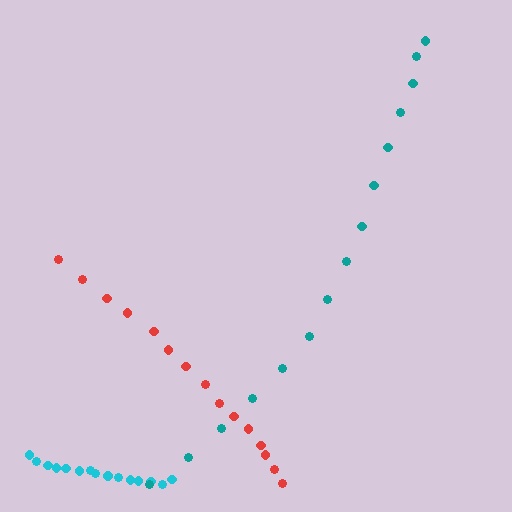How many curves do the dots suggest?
There are 3 distinct paths.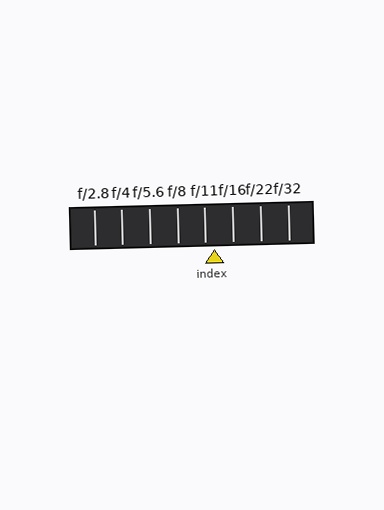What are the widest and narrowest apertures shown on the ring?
The widest aperture shown is f/2.8 and the narrowest is f/32.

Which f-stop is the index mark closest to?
The index mark is closest to f/11.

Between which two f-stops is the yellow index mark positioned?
The index mark is between f/11 and f/16.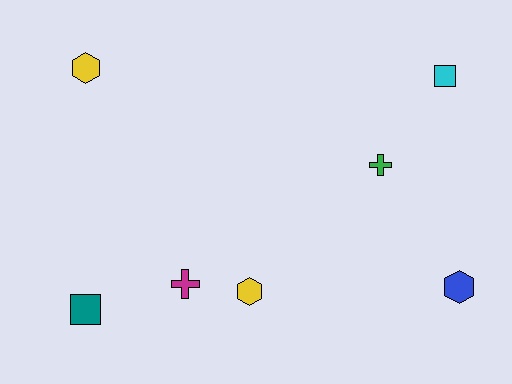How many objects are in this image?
There are 7 objects.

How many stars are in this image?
There are no stars.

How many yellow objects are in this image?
There are 2 yellow objects.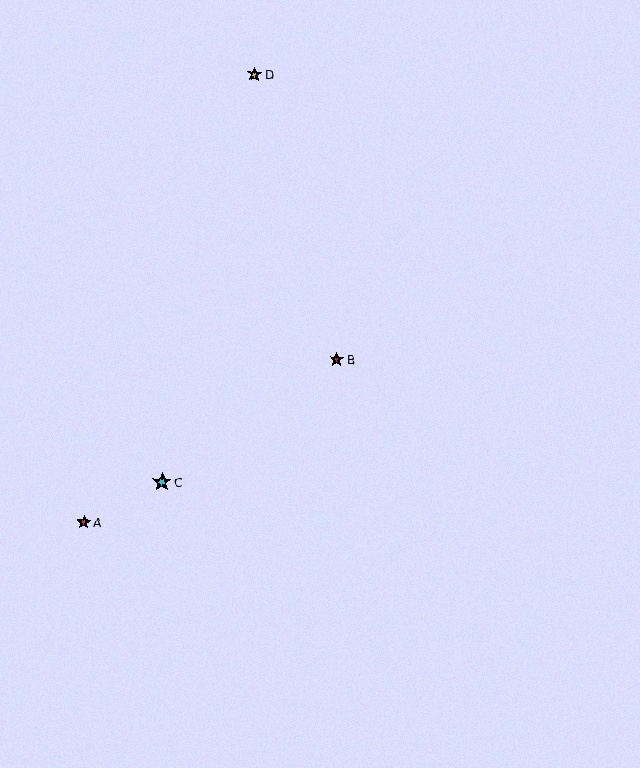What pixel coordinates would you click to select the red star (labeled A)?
Click at (84, 522) to select the red star A.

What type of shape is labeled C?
Shape C is a cyan star.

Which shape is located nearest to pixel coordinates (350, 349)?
The red star (labeled B) at (337, 359) is nearest to that location.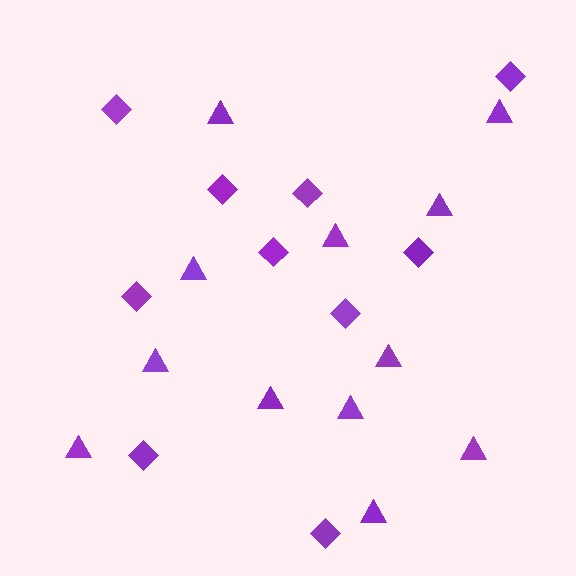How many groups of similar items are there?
There are 2 groups: one group of triangles (12) and one group of diamonds (10).